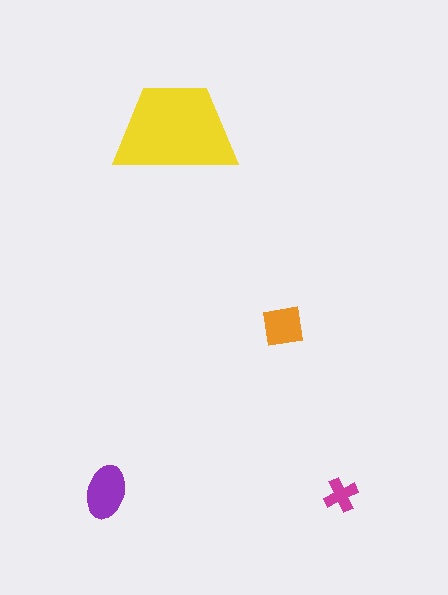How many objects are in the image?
There are 4 objects in the image.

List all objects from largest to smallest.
The yellow trapezoid, the purple ellipse, the orange square, the magenta cross.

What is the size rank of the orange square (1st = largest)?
3rd.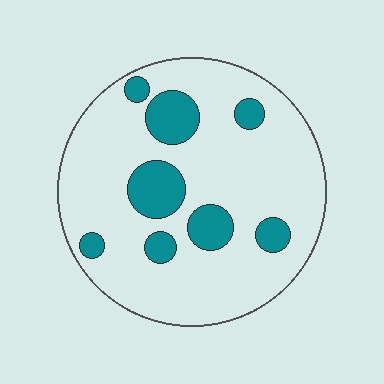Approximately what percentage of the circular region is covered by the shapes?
Approximately 20%.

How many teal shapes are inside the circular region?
8.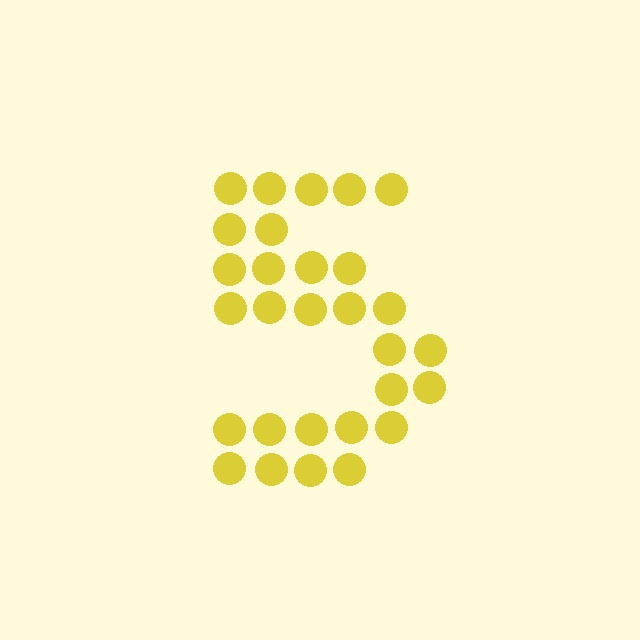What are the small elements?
The small elements are circles.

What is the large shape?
The large shape is the digit 5.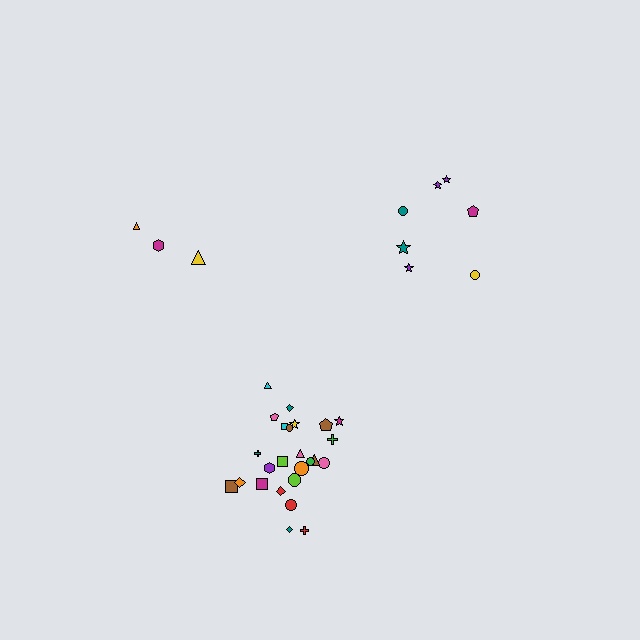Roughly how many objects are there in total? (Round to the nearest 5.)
Roughly 35 objects in total.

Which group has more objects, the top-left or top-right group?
The top-right group.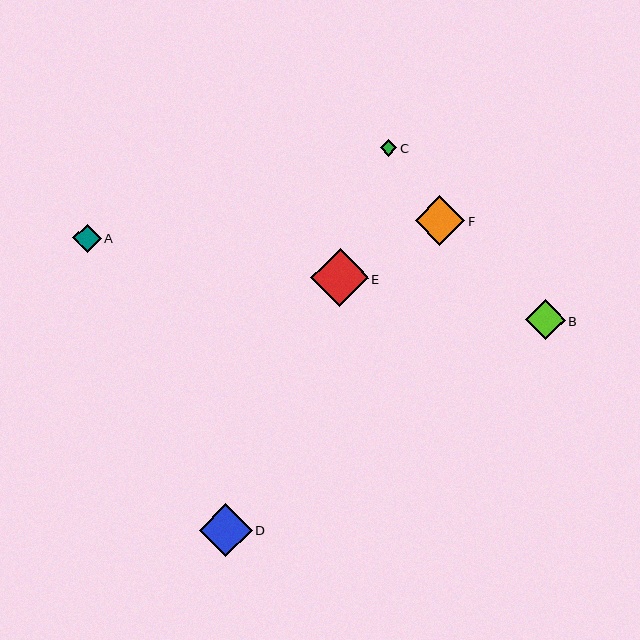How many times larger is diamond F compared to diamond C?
Diamond F is approximately 3.1 times the size of diamond C.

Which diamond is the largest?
Diamond E is the largest with a size of approximately 58 pixels.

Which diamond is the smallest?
Diamond C is the smallest with a size of approximately 16 pixels.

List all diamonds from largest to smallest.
From largest to smallest: E, D, F, B, A, C.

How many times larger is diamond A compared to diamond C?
Diamond A is approximately 1.7 times the size of diamond C.